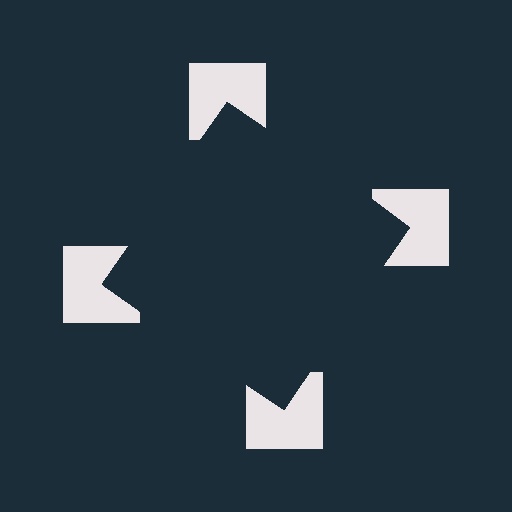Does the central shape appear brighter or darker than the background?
It typically appears slightly darker than the background, even though no actual brightness change is drawn.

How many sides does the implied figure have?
4 sides.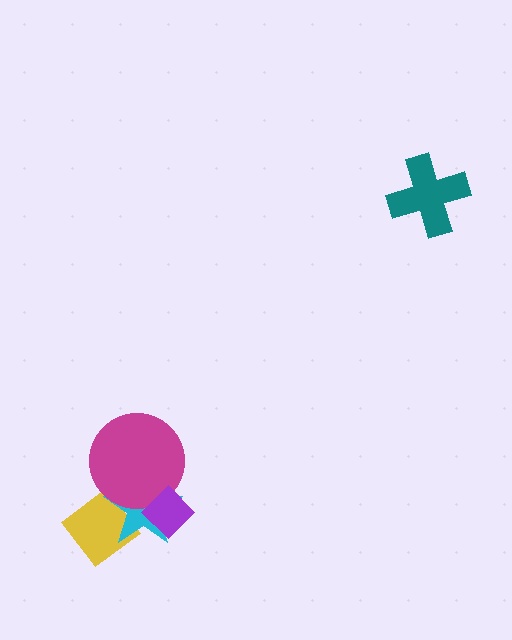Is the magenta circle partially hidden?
Yes, it is partially covered by another shape.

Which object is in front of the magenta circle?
The purple diamond is in front of the magenta circle.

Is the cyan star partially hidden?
Yes, it is partially covered by another shape.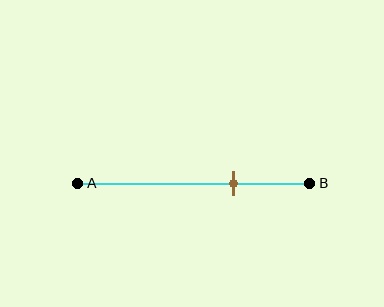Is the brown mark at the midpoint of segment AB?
No, the mark is at about 65% from A, not at the 50% midpoint.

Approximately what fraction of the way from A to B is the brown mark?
The brown mark is approximately 65% of the way from A to B.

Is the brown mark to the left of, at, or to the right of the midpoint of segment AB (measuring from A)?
The brown mark is to the right of the midpoint of segment AB.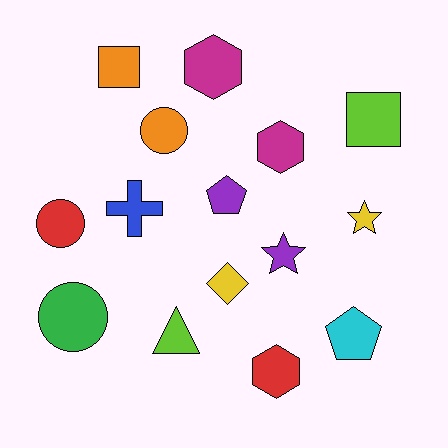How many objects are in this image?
There are 15 objects.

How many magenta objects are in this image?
There are 2 magenta objects.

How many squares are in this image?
There are 2 squares.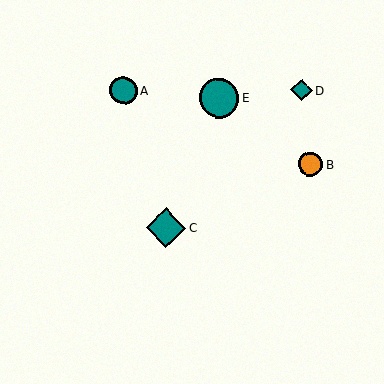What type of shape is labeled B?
Shape B is an orange circle.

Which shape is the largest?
The teal circle (labeled E) is the largest.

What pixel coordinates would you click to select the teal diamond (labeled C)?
Click at (166, 228) to select the teal diamond C.